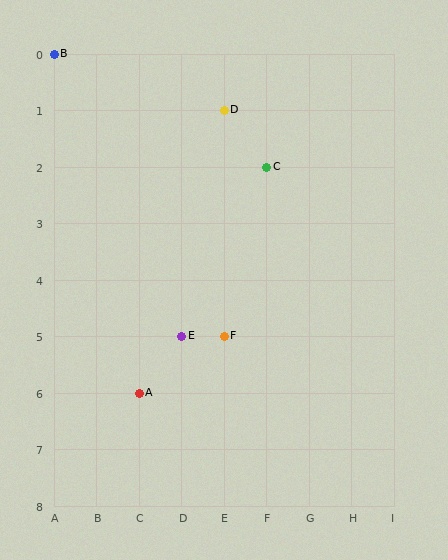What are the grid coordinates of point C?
Point C is at grid coordinates (F, 2).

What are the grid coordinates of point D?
Point D is at grid coordinates (E, 1).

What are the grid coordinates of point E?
Point E is at grid coordinates (D, 5).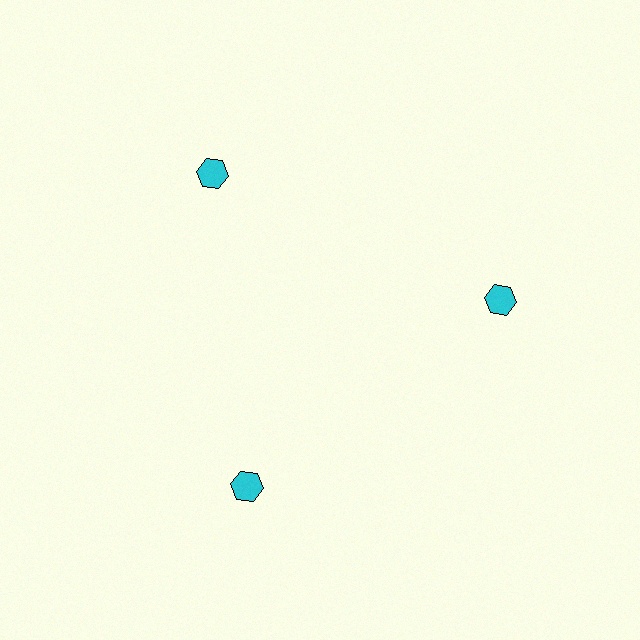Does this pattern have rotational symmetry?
Yes, this pattern has 3-fold rotational symmetry. It looks the same after rotating 120 degrees around the center.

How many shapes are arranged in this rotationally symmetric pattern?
There are 3 shapes, arranged in 3 groups of 1.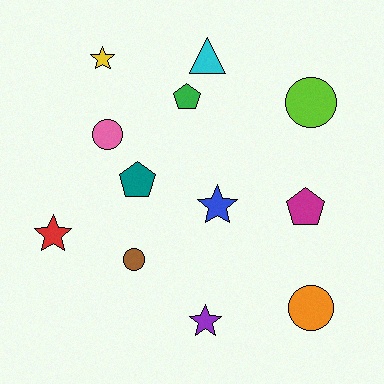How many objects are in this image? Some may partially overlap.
There are 12 objects.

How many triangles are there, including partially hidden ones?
There is 1 triangle.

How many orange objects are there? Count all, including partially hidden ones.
There is 1 orange object.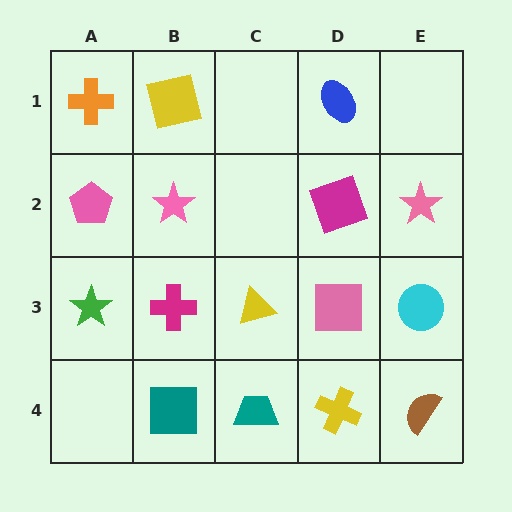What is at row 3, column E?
A cyan circle.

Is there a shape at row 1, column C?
No, that cell is empty.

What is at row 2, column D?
A magenta square.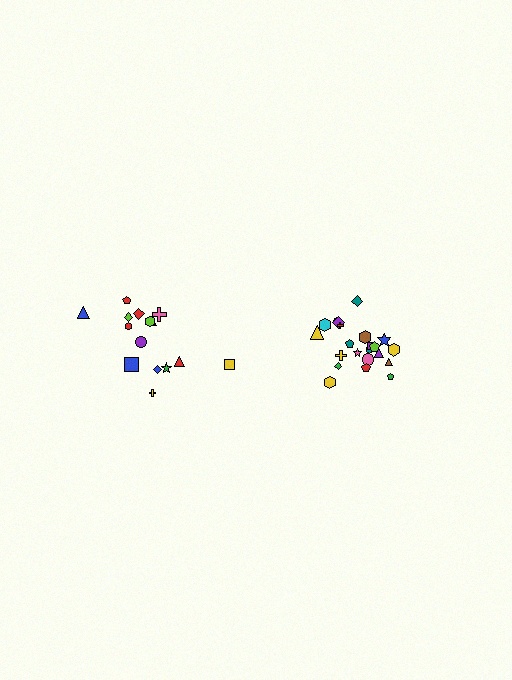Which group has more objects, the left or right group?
The right group.